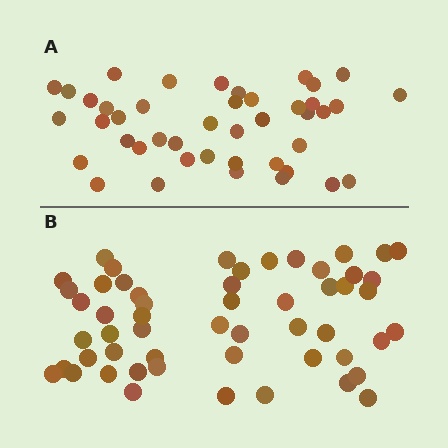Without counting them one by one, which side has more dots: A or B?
Region B (the bottom region) has more dots.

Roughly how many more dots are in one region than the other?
Region B has roughly 12 or so more dots than region A.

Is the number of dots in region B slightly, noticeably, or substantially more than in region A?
Region B has noticeably more, but not dramatically so. The ratio is roughly 1.3 to 1.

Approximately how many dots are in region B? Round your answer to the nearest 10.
About 50 dots. (The exact count is 54, which rounds to 50.)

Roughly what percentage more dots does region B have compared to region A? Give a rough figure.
About 25% more.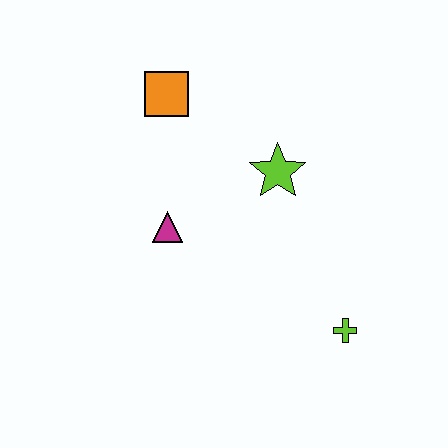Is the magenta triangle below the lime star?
Yes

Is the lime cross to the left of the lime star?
No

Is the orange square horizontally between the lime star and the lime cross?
No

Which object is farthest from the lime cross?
The orange square is farthest from the lime cross.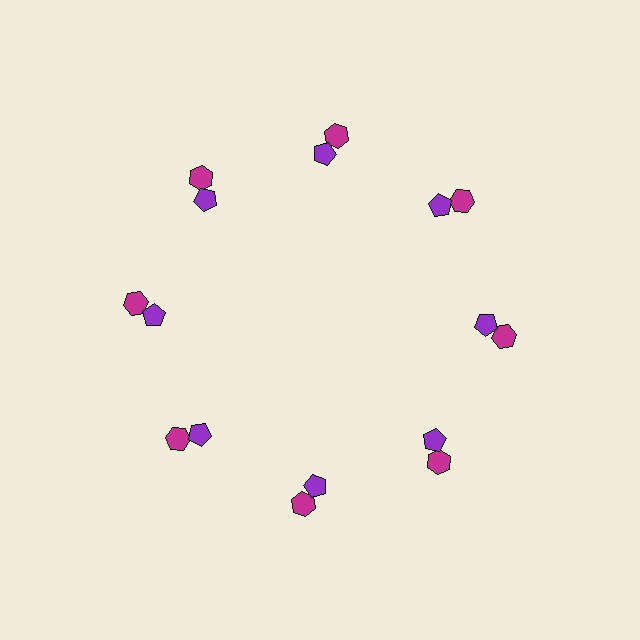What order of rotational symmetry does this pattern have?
This pattern has 8-fold rotational symmetry.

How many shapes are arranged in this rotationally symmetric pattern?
There are 16 shapes, arranged in 8 groups of 2.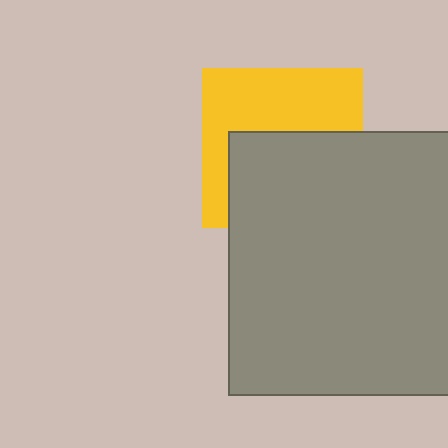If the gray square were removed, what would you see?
You would see the complete yellow square.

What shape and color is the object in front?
The object in front is a gray square.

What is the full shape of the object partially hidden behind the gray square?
The partially hidden object is a yellow square.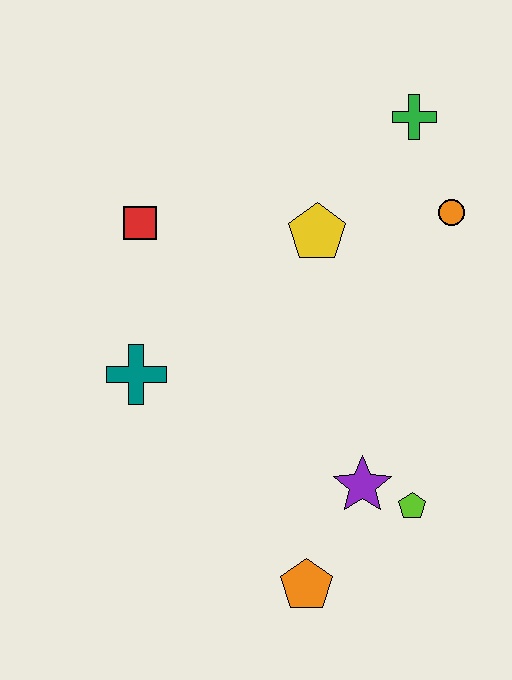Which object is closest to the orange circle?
The green cross is closest to the orange circle.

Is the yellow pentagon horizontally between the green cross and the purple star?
No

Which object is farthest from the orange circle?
The orange pentagon is farthest from the orange circle.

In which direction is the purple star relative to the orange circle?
The purple star is below the orange circle.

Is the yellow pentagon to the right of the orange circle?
No